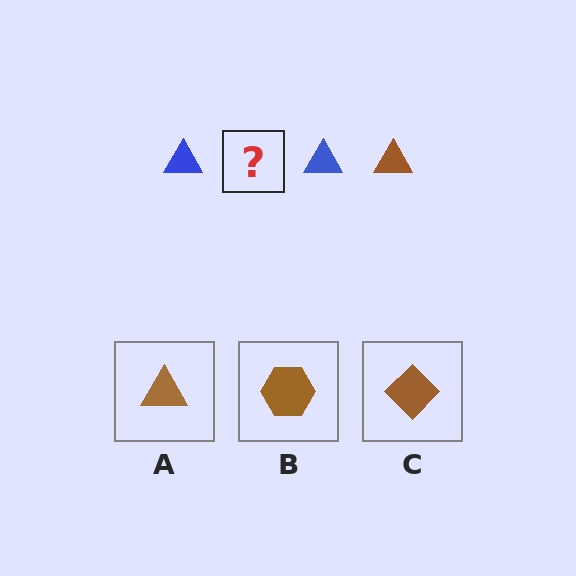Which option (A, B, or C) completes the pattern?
A.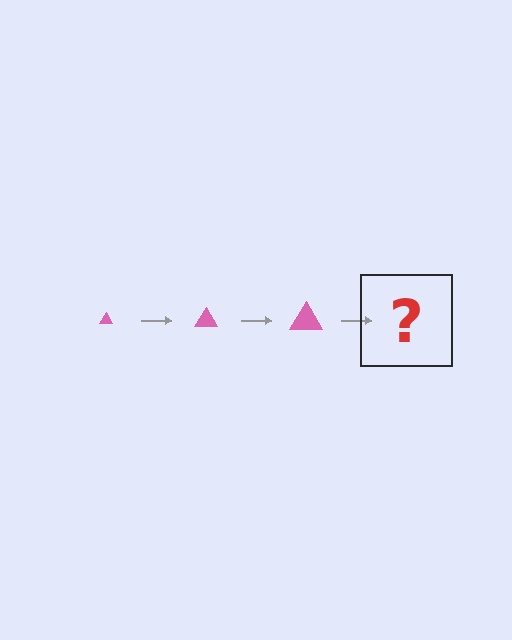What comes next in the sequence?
The next element should be a pink triangle, larger than the previous one.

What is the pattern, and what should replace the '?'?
The pattern is that the triangle gets progressively larger each step. The '?' should be a pink triangle, larger than the previous one.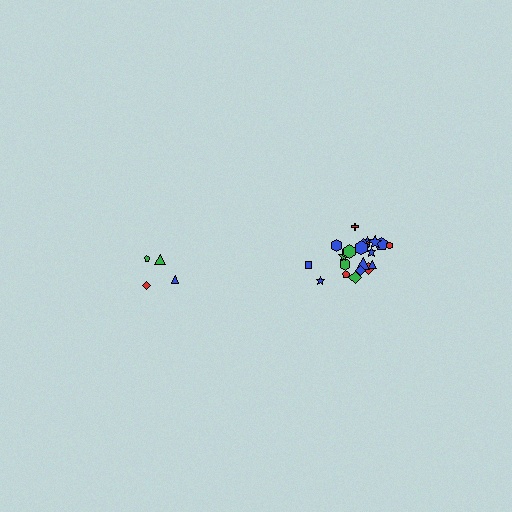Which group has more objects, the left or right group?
The right group.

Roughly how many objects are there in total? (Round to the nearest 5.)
Roughly 25 objects in total.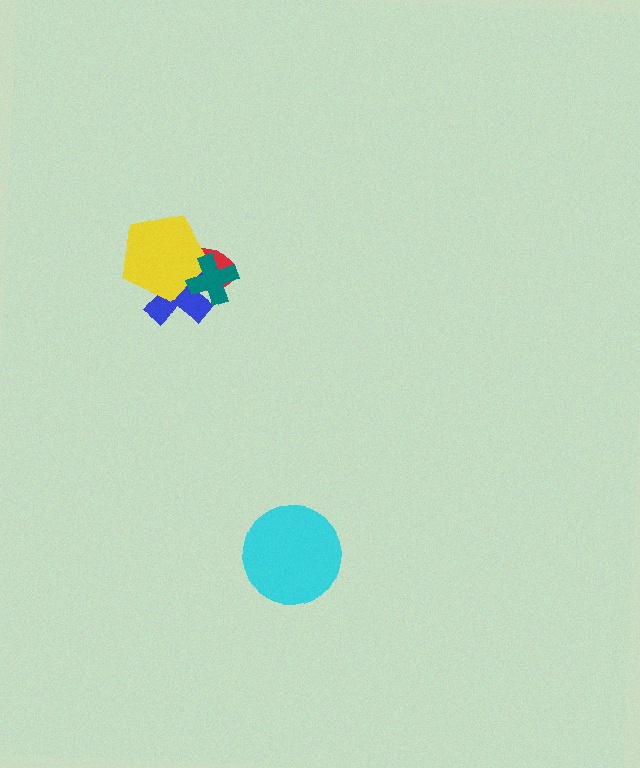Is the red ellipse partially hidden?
Yes, it is partially covered by another shape.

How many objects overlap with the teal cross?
3 objects overlap with the teal cross.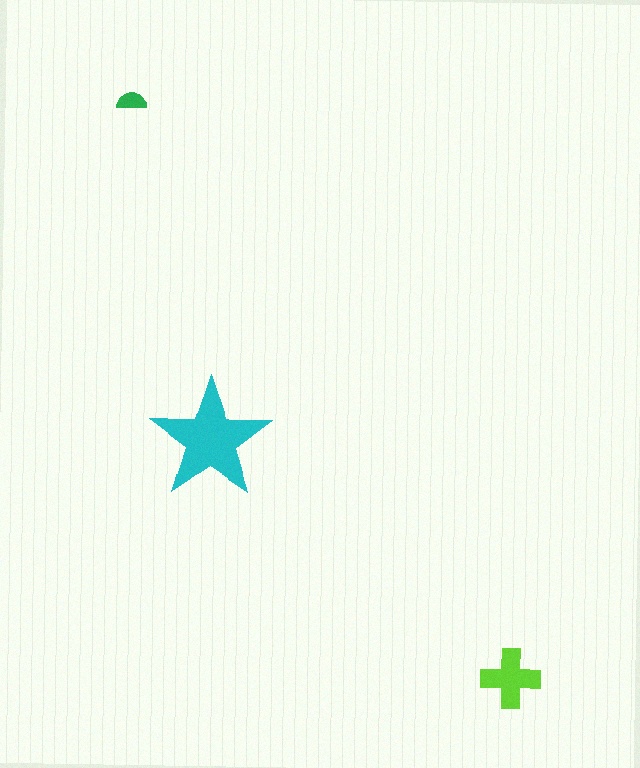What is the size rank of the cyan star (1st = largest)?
1st.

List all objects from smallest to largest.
The green semicircle, the lime cross, the cyan star.